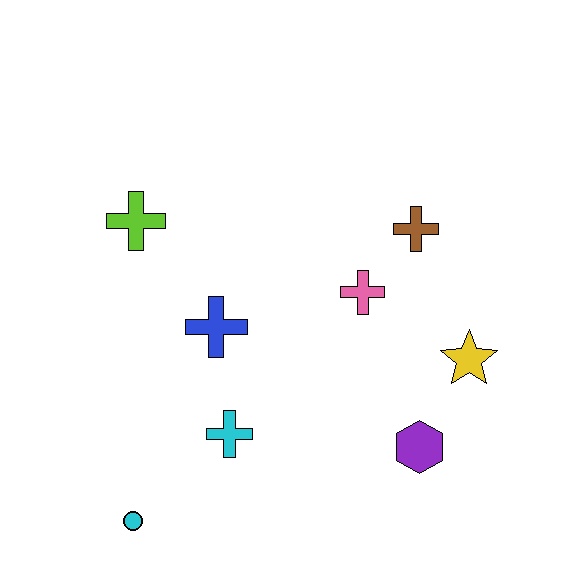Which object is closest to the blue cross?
The cyan cross is closest to the blue cross.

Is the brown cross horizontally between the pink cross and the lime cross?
No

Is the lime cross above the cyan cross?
Yes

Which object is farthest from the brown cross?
The cyan circle is farthest from the brown cross.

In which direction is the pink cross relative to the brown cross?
The pink cross is below the brown cross.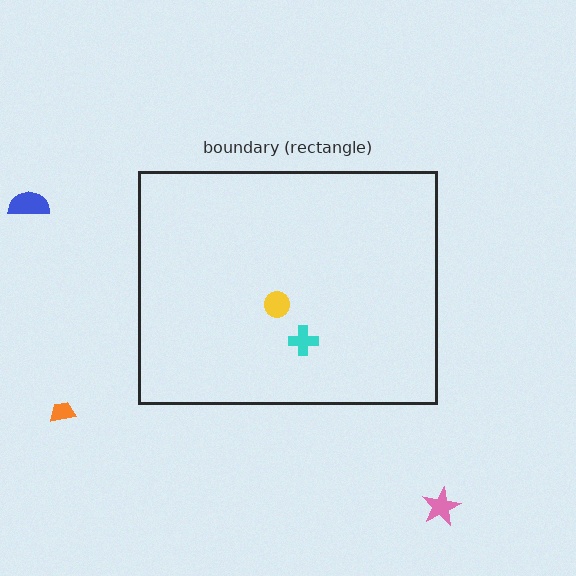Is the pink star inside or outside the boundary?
Outside.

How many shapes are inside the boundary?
2 inside, 3 outside.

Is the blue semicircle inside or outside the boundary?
Outside.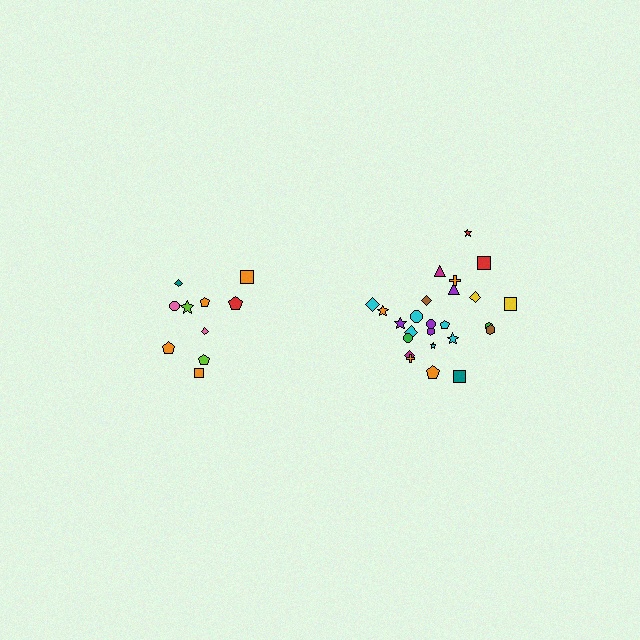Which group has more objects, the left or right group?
The right group.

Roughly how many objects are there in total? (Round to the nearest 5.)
Roughly 35 objects in total.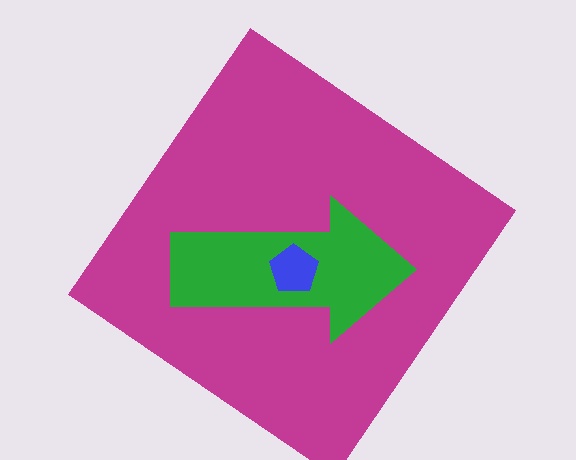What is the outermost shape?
The magenta diamond.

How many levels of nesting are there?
3.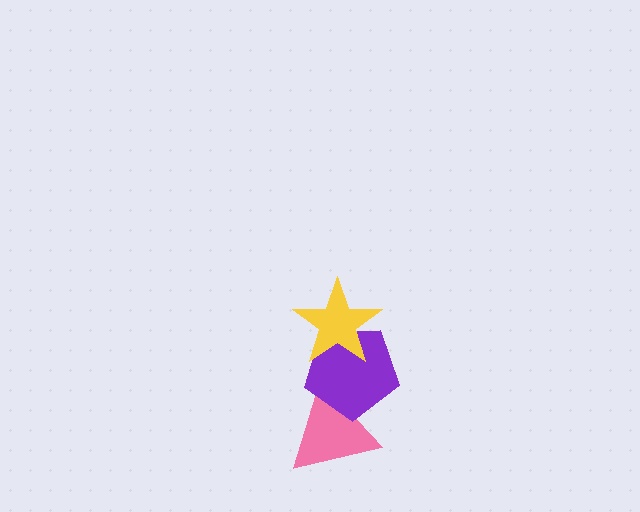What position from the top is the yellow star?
The yellow star is 1st from the top.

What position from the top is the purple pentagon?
The purple pentagon is 2nd from the top.